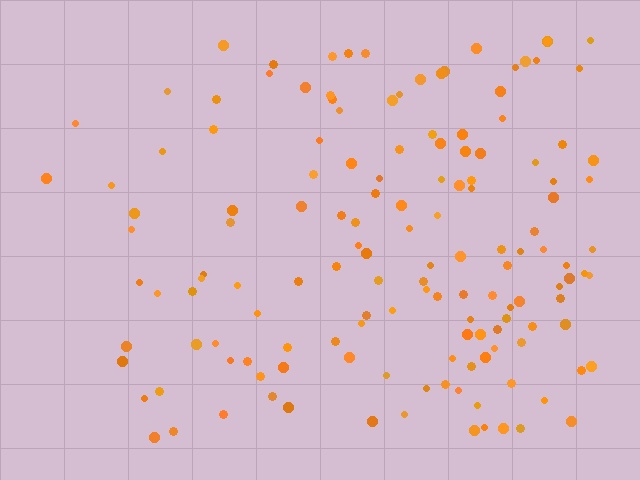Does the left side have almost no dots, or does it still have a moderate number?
Still a moderate number, just noticeably fewer than the right.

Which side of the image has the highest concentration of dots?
The right.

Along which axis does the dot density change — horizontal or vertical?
Horizontal.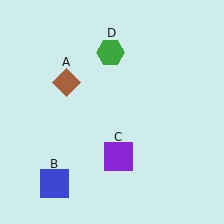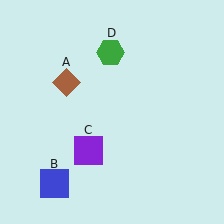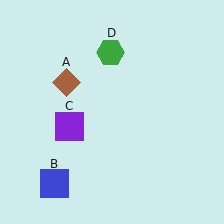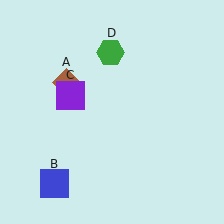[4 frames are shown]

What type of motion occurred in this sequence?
The purple square (object C) rotated clockwise around the center of the scene.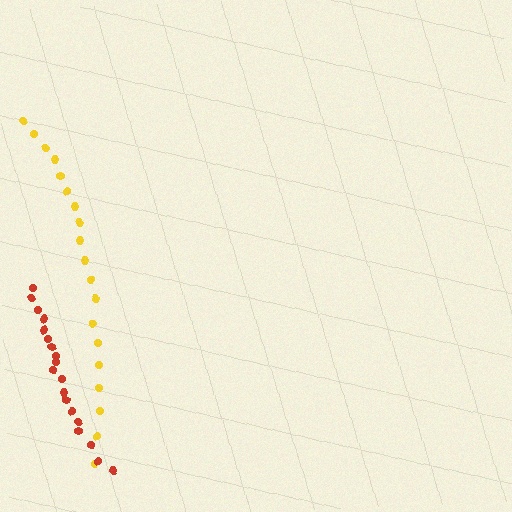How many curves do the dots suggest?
There are 2 distinct paths.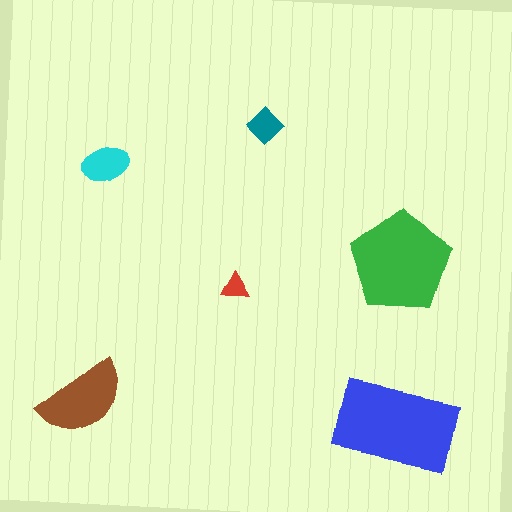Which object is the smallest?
The red triangle.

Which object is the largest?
The blue rectangle.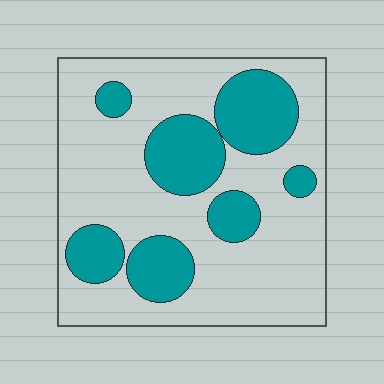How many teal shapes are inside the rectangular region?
7.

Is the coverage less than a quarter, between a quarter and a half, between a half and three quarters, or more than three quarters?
Between a quarter and a half.